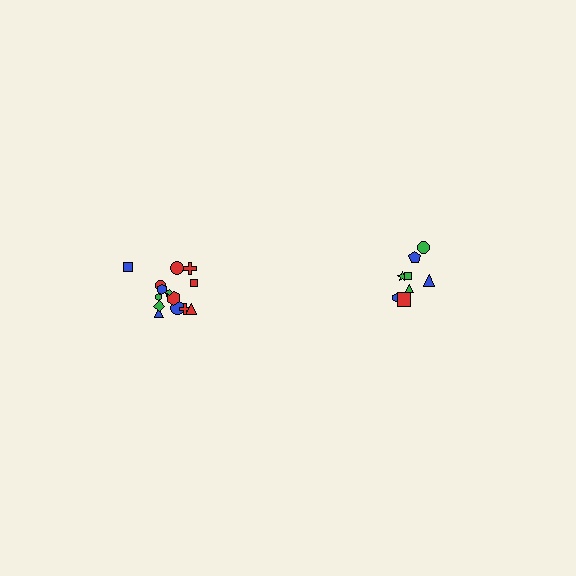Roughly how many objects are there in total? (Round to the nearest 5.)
Roughly 25 objects in total.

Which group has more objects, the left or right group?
The left group.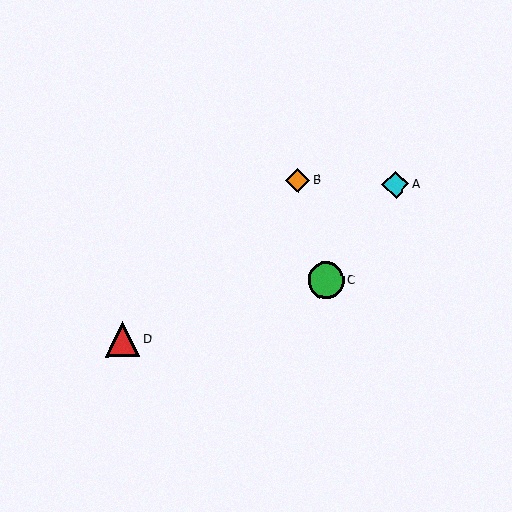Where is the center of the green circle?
The center of the green circle is at (326, 280).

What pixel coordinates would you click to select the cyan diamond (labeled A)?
Click at (396, 184) to select the cyan diamond A.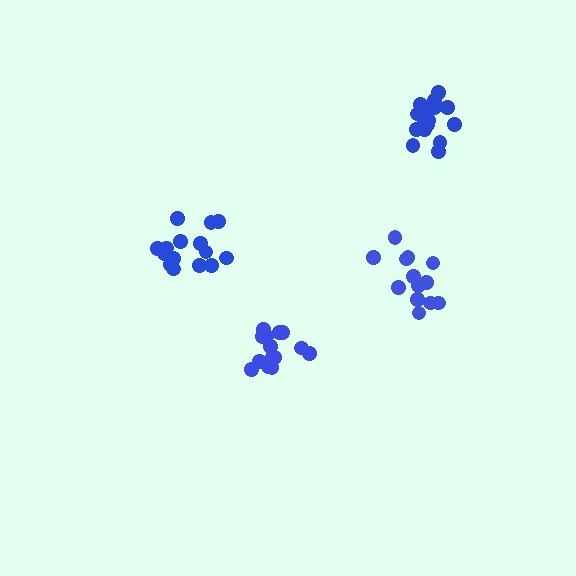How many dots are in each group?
Group 1: 16 dots, Group 2: 15 dots, Group 3: 17 dots, Group 4: 13 dots (61 total).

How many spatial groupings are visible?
There are 4 spatial groupings.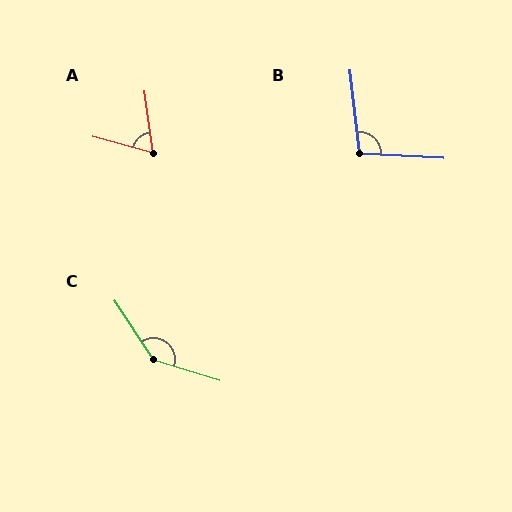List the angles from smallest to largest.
A (67°), B (99°), C (141°).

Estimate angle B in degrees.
Approximately 99 degrees.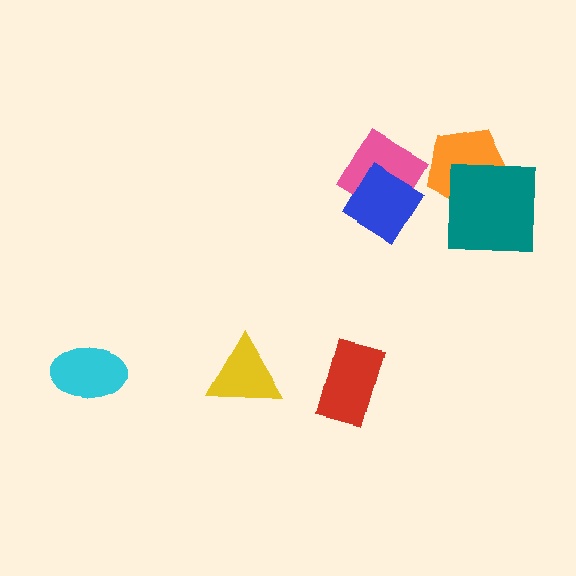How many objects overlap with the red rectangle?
0 objects overlap with the red rectangle.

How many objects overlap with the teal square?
1 object overlaps with the teal square.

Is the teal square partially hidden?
No, no other shape covers it.